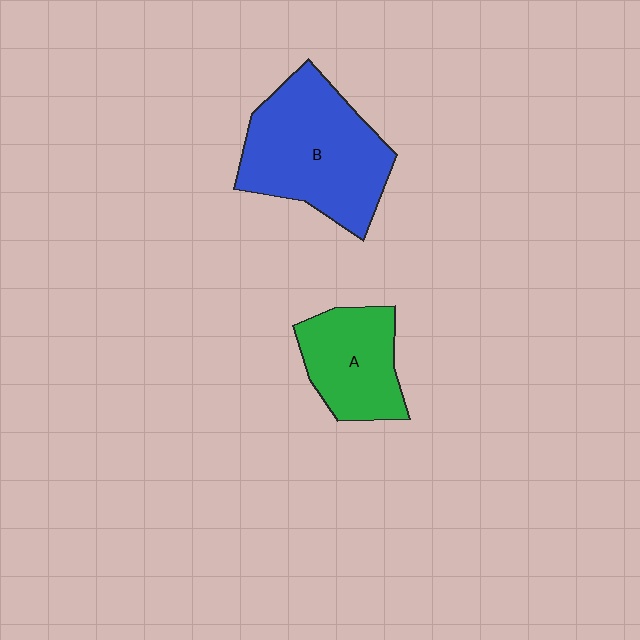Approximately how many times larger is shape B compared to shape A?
Approximately 1.6 times.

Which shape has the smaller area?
Shape A (green).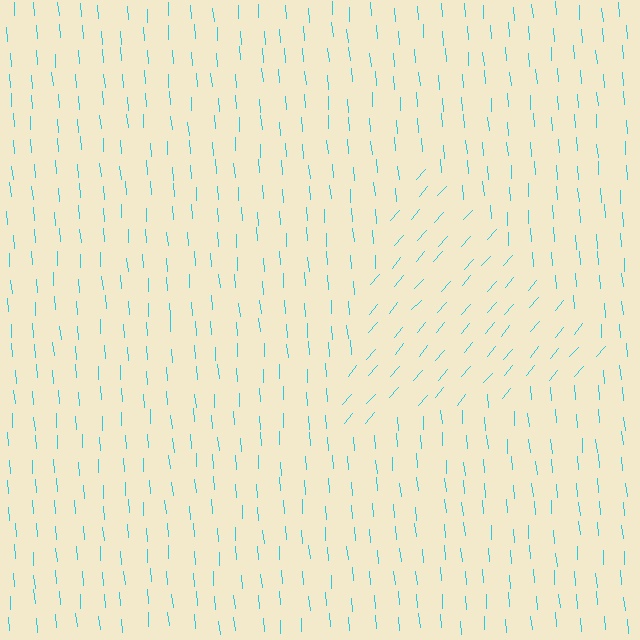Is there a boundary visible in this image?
Yes, there is a texture boundary formed by a change in line orientation.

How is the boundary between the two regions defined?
The boundary is defined purely by a change in line orientation (approximately 45 degrees difference). All lines are the same color and thickness.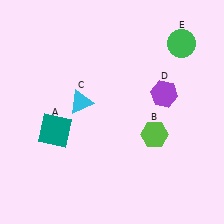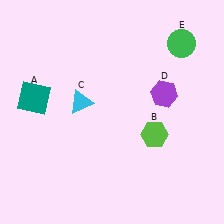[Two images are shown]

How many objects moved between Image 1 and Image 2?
1 object moved between the two images.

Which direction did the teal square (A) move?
The teal square (A) moved up.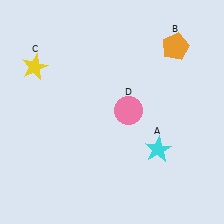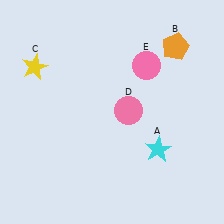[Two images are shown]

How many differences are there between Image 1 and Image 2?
There is 1 difference between the two images.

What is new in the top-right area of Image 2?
A pink circle (E) was added in the top-right area of Image 2.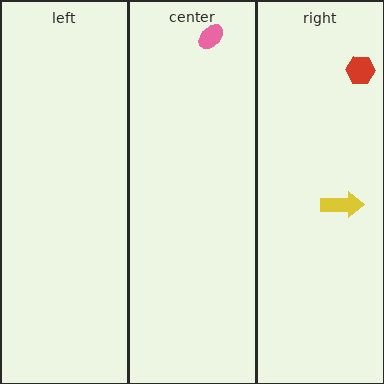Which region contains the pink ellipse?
The center region.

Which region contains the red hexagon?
The right region.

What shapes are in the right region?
The yellow arrow, the red hexagon.